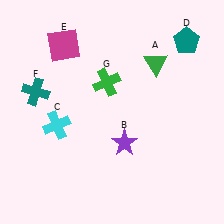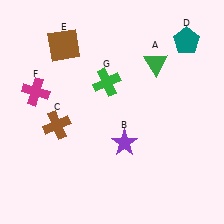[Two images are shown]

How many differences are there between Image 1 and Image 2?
There are 3 differences between the two images.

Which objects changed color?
C changed from cyan to brown. E changed from magenta to brown. F changed from teal to magenta.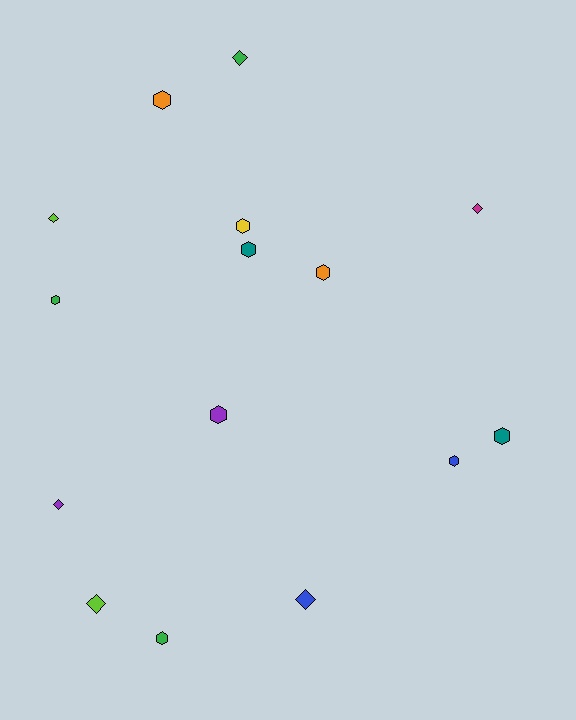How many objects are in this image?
There are 15 objects.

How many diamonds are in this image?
There are 6 diamonds.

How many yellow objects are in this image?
There is 1 yellow object.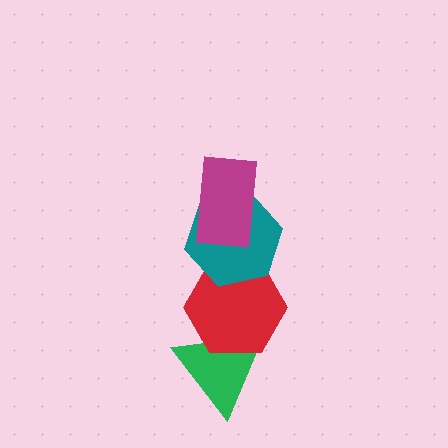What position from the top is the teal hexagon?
The teal hexagon is 2nd from the top.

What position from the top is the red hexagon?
The red hexagon is 3rd from the top.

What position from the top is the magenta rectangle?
The magenta rectangle is 1st from the top.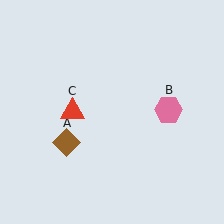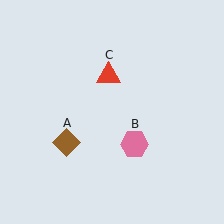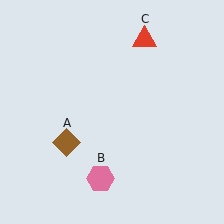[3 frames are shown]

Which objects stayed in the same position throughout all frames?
Brown diamond (object A) remained stationary.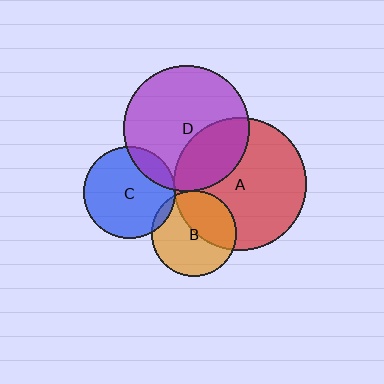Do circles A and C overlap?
Yes.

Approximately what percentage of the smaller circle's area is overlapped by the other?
Approximately 5%.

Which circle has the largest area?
Circle A (red).